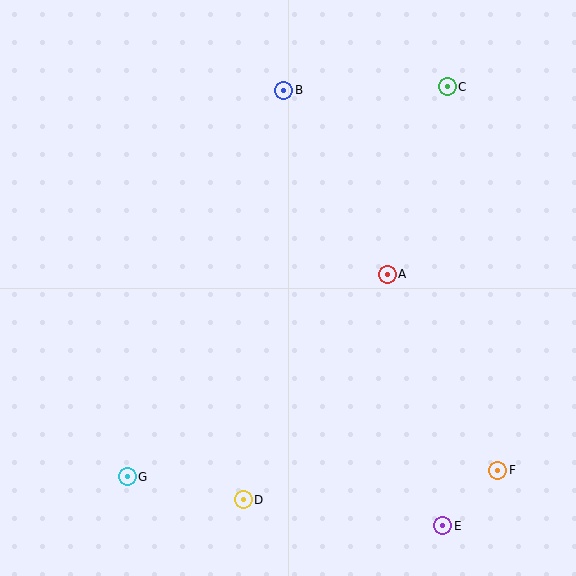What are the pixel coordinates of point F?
Point F is at (497, 470).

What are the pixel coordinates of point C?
Point C is at (447, 87).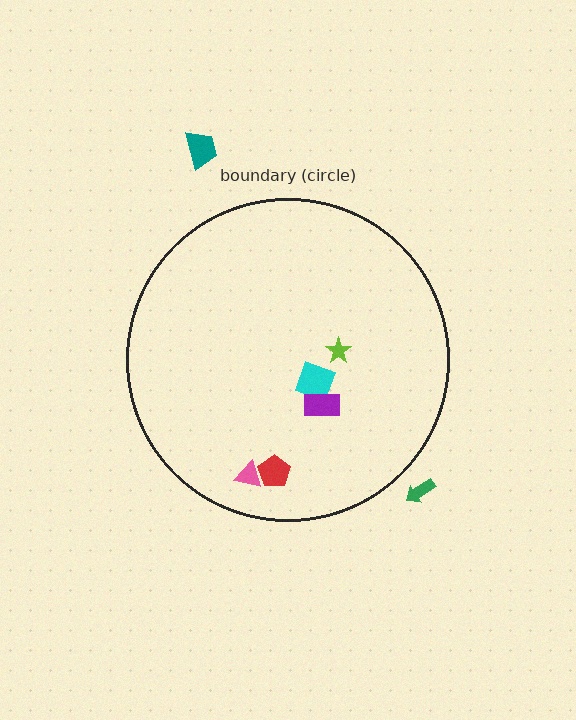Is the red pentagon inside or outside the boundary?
Inside.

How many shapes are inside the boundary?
5 inside, 2 outside.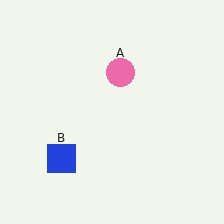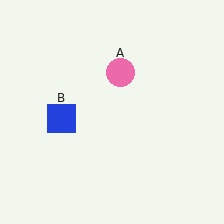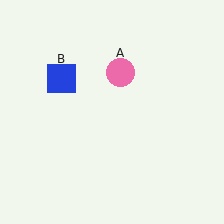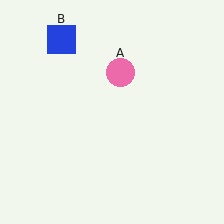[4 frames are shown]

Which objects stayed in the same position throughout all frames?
Pink circle (object A) remained stationary.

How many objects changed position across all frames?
1 object changed position: blue square (object B).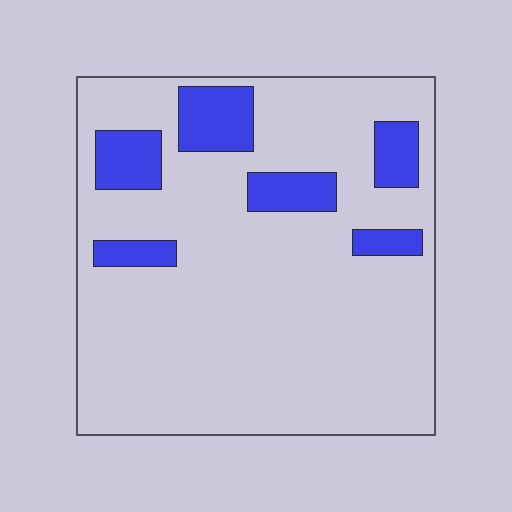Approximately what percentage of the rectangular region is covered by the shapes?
Approximately 15%.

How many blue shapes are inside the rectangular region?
6.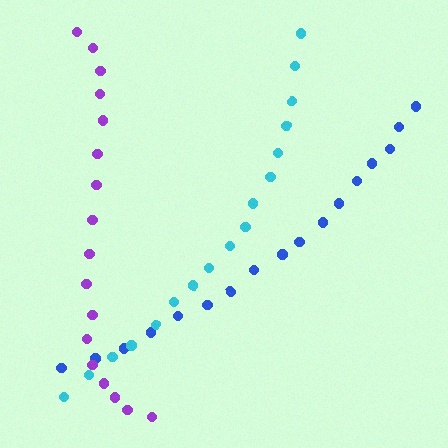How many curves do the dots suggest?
There are 3 distinct paths.